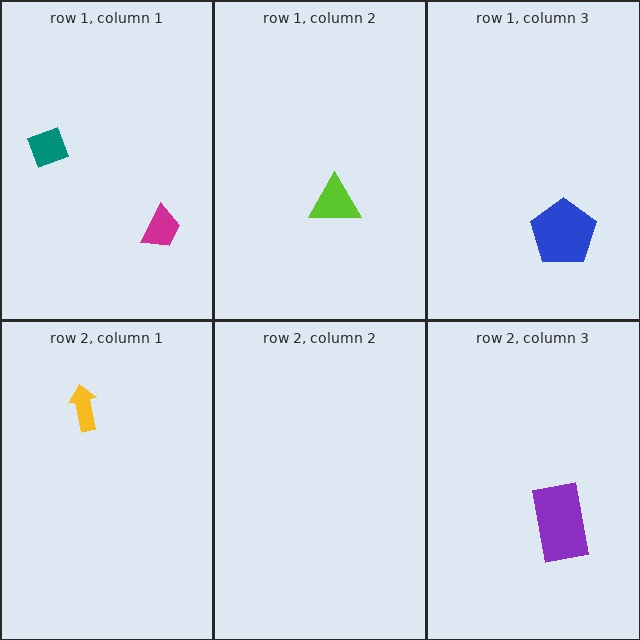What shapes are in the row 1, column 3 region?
The blue pentagon.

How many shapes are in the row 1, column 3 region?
1.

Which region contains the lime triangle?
The row 1, column 2 region.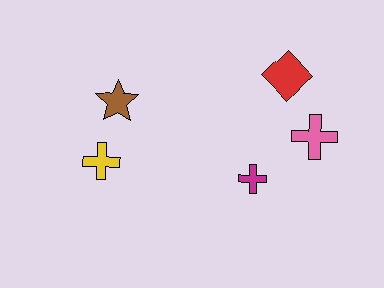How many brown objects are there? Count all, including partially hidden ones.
There is 1 brown object.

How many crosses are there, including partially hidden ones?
There are 3 crosses.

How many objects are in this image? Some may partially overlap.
There are 5 objects.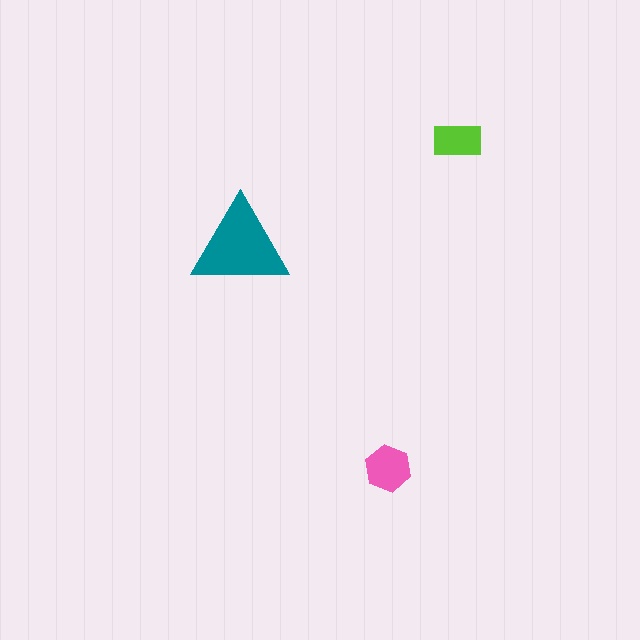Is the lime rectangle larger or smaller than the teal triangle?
Smaller.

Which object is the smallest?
The lime rectangle.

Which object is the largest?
The teal triangle.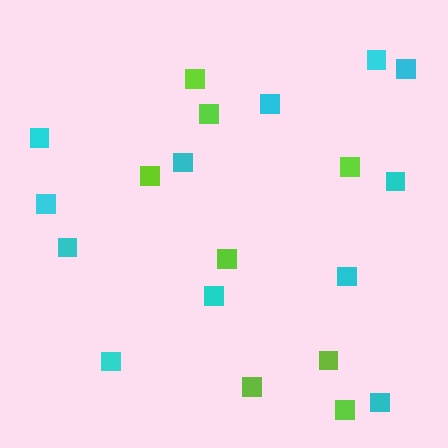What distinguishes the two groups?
There are 2 groups: one group of cyan squares (12) and one group of lime squares (8).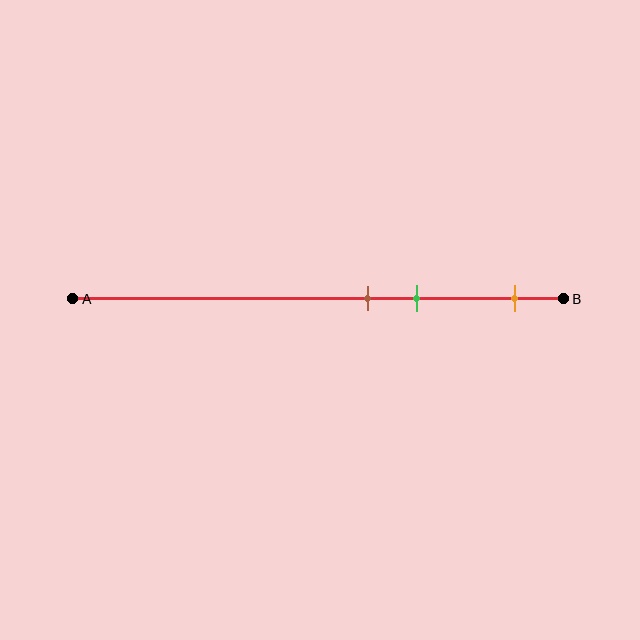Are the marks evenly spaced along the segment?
No, the marks are not evenly spaced.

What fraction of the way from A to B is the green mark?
The green mark is approximately 70% (0.7) of the way from A to B.